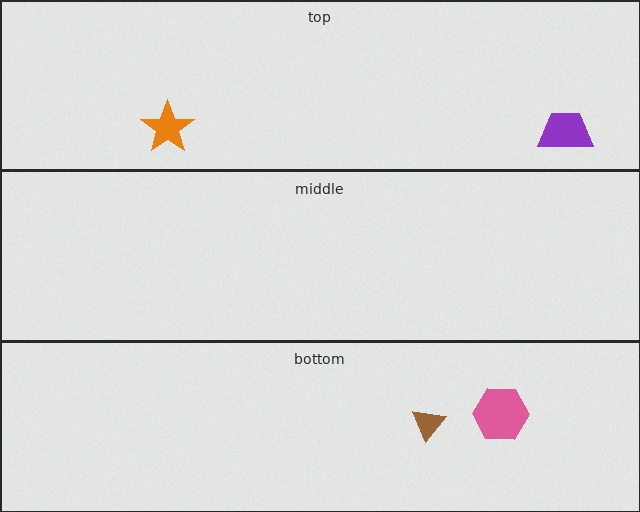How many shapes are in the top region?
2.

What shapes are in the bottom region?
The pink hexagon, the brown triangle.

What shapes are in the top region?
The orange star, the purple trapezoid.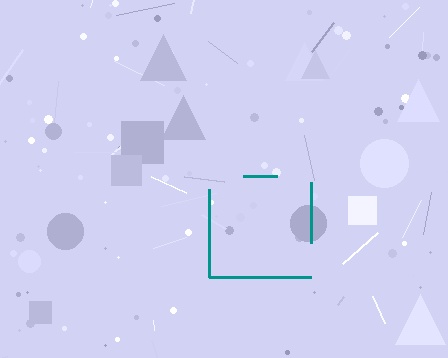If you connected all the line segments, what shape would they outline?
They would outline a square.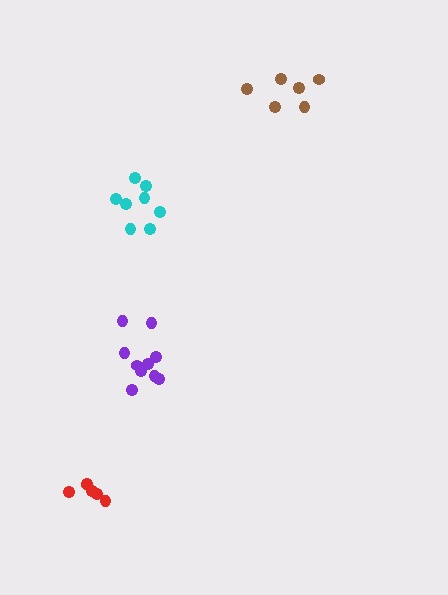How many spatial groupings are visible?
There are 4 spatial groupings.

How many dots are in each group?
Group 1: 6 dots, Group 2: 8 dots, Group 3: 10 dots, Group 4: 6 dots (30 total).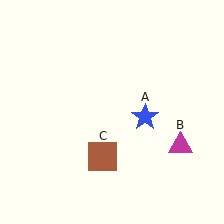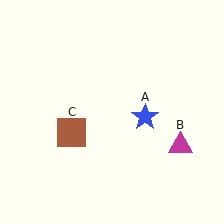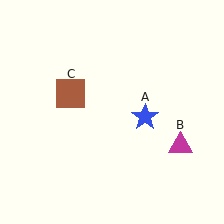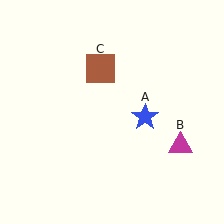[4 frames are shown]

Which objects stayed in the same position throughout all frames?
Blue star (object A) and magenta triangle (object B) remained stationary.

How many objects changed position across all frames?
1 object changed position: brown square (object C).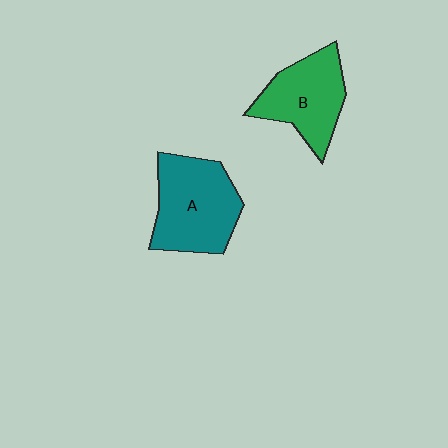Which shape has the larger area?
Shape A (teal).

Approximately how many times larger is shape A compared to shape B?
Approximately 1.2 times.